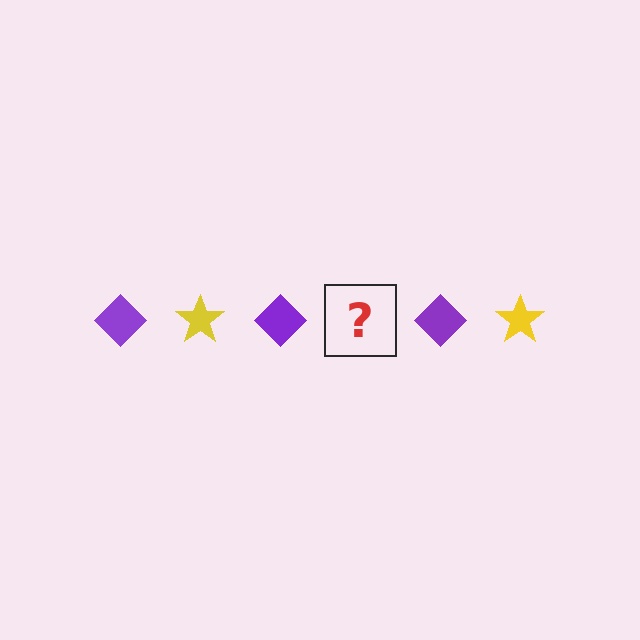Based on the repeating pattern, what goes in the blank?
The blank should be a yellow star.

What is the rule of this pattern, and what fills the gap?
The rule is that the pattern alternates between purple diamond and yellow star. The gap should be filled with a yellow star.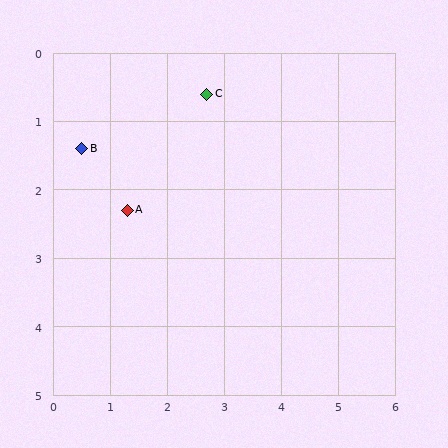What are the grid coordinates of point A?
Point A is at approximately (1.3, 2.3).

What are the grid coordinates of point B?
Point B is at approximately (0.5, 1.4).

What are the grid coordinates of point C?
Point C is at approximately (2.7, 0.6).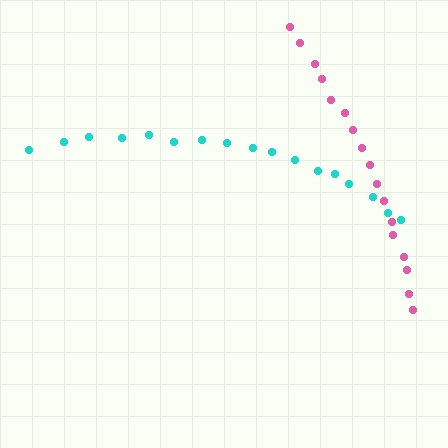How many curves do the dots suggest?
There are 2 distinct paths.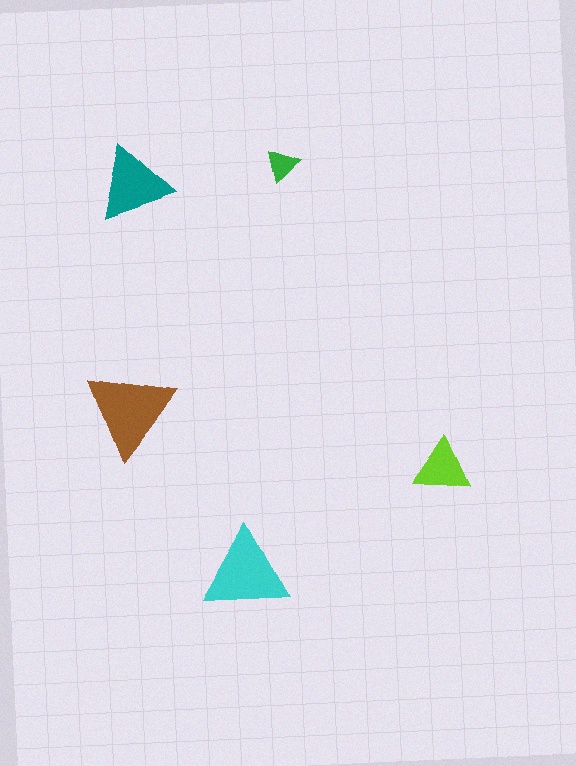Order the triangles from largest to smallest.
the brown one, the cyan one, the teal one, the lime one, the green one.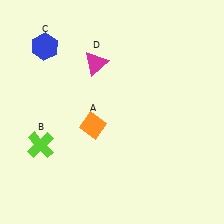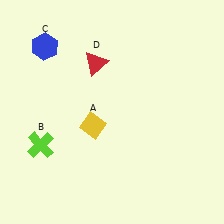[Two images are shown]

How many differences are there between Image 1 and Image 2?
There are 2 differences between the two images.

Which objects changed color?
A changed from orange to yellow. D changed from magenta to red.